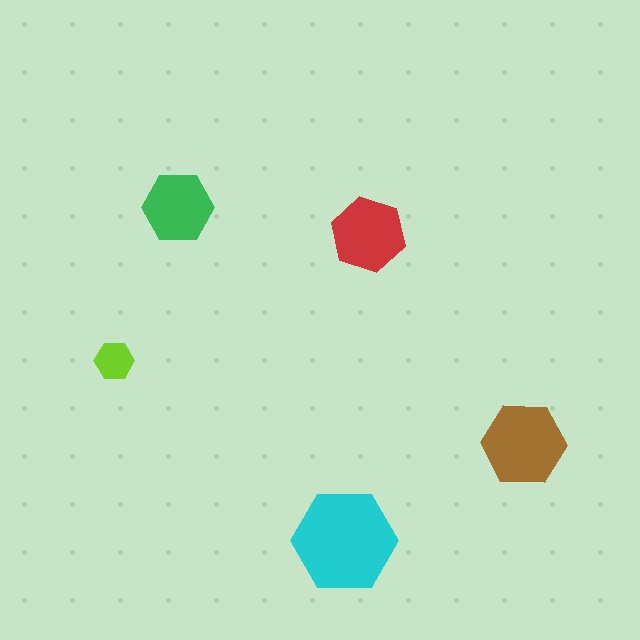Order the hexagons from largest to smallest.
the cyan one, the brown one, the red one, the green one, the lime one.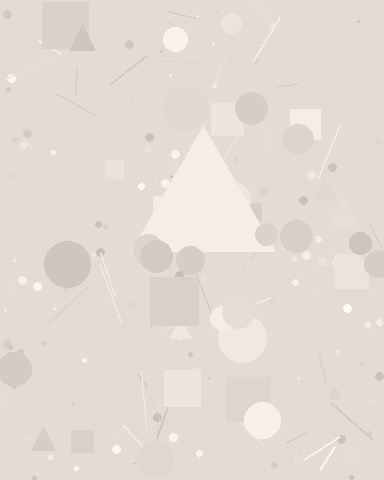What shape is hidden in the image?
A triangle is hidden in the image.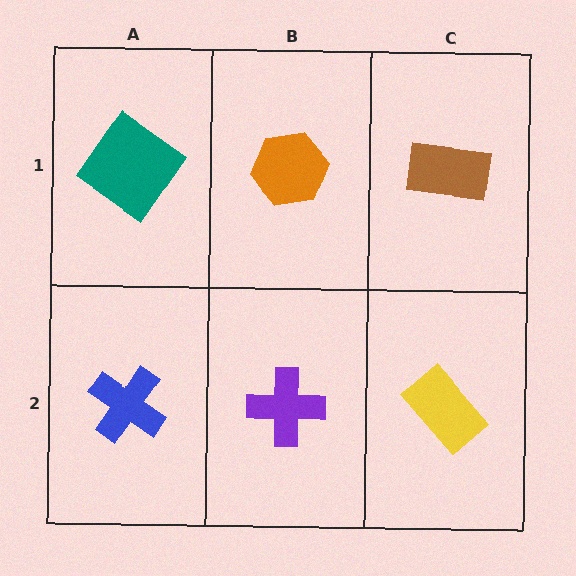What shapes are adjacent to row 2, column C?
A brown rectangle (row 1, column C), a purple cross (row 2, column B).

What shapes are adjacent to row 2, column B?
An orange hexagon (row 1, column B), a blue cross (row 2, column A), a yellow rectangle (row 2, column C).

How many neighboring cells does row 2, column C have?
2.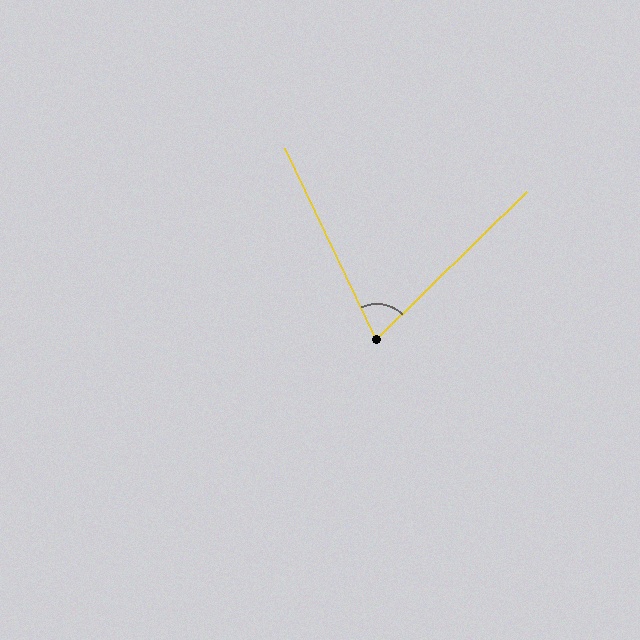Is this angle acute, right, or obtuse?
It is acute.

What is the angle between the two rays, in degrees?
Approximately 71 degrees.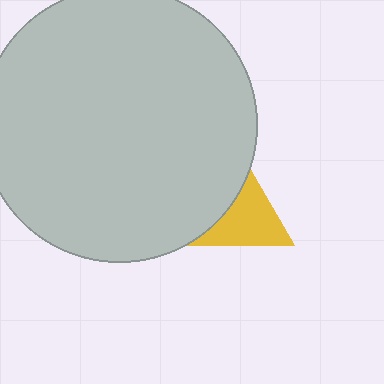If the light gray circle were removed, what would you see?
You would see the complete yellow triangle.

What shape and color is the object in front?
The object in front is a light gray circle.